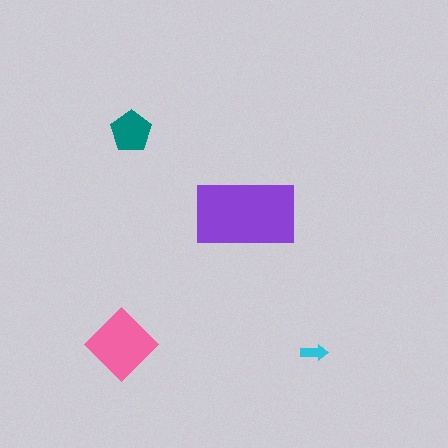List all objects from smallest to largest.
The cyan arrow, the teal pentagon, the pink diamond, the purple rectangle.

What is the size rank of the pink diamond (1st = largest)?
2nd.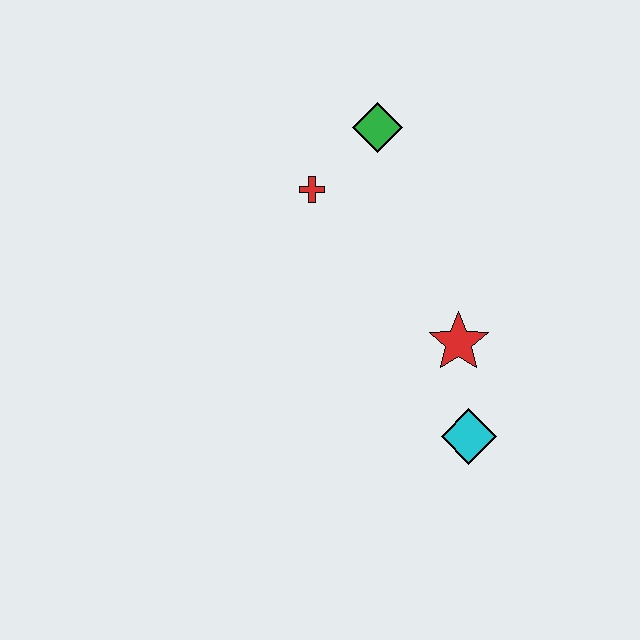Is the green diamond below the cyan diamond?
No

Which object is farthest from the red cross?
The cyan diamond is farthest from the red cross.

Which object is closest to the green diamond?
The red cross is closest to the green diamond.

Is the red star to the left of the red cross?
No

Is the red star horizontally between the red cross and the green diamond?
No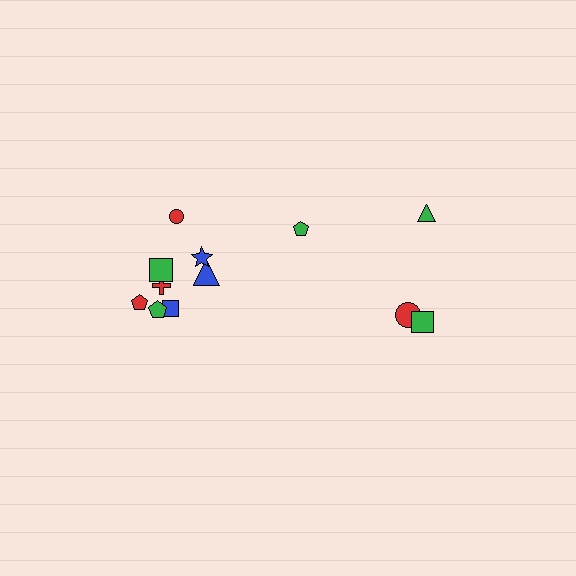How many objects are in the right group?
There are 4 objects.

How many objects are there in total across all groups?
There are 12 objects.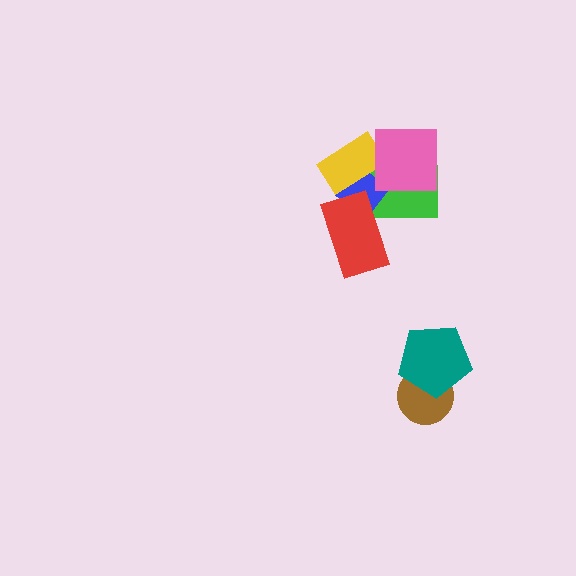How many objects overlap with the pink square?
1 object overlaps with the pink square.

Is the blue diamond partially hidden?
Yes, it is partially covered by another shape.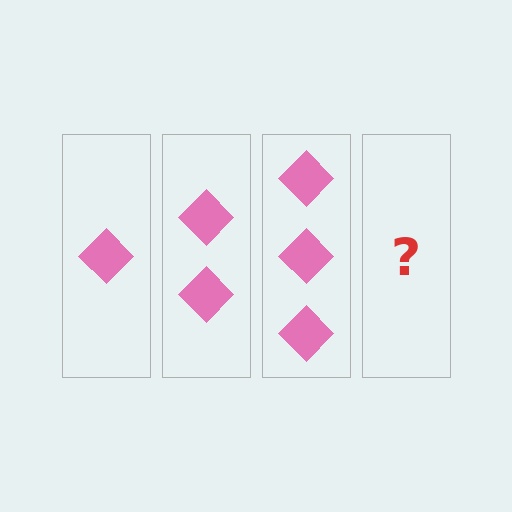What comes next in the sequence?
The next element should be 4 diamonds.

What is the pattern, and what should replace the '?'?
The pattern is that each step adds one more diamond. The '?' should be 4 diamonds.